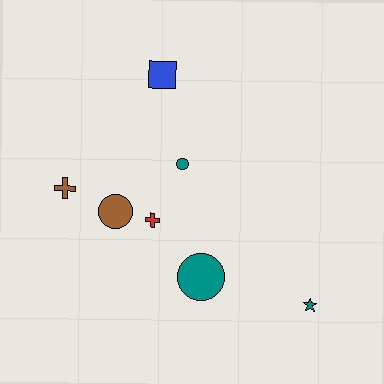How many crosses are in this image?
There are 2 crosses.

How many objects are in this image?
There are 7 objects.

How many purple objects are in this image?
There are no purple objects.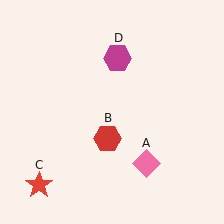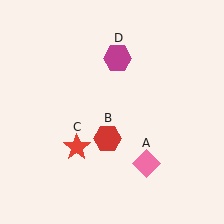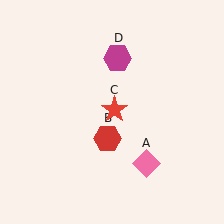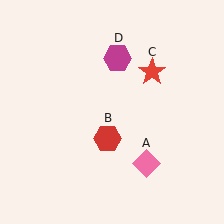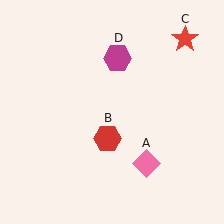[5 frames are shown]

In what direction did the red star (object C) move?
The red star (object C) moved up and to the right.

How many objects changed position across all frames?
1 object changed position: red star (object C).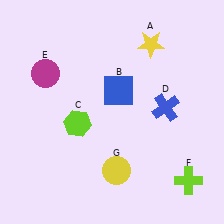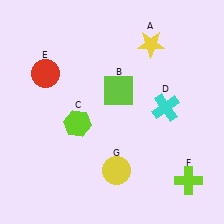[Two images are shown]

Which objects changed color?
B changed from blue to lime. D changed from blue to cyan. E changed from magenta to red.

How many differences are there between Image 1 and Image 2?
There are 3 differences between the two images.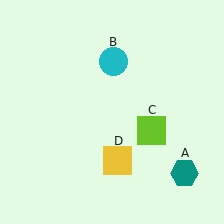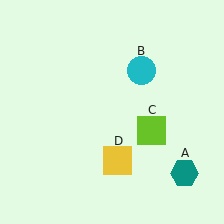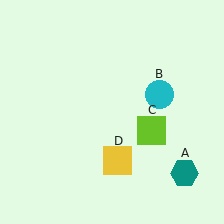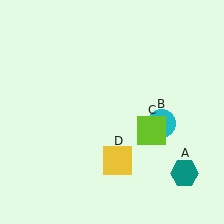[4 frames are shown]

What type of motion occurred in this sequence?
The cyan circle (object B) rotated clockwise around the center of the scene.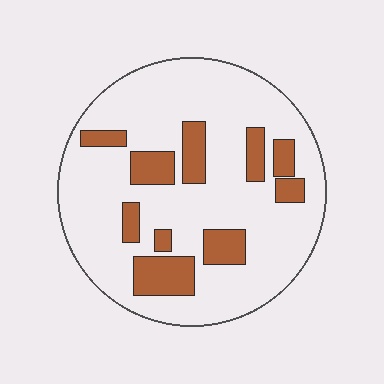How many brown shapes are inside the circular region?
10.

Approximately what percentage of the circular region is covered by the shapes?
Approximately 20%.